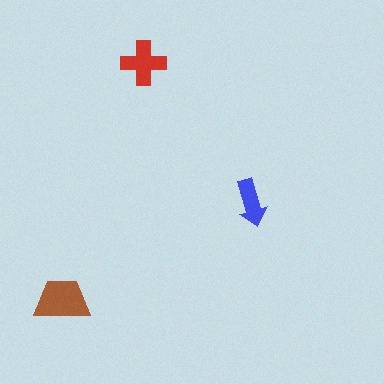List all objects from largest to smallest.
The brown trapezoid, the red cross, the blue arrow.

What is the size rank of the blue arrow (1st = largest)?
3rd.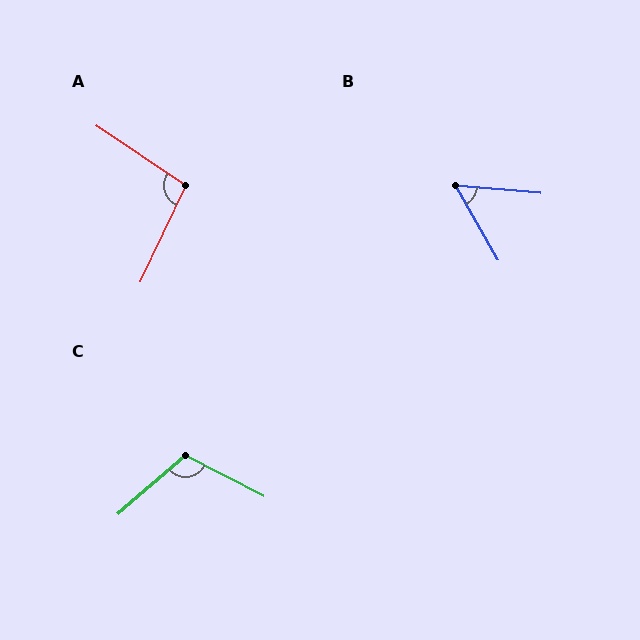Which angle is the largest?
C, at approximately 112 degrees.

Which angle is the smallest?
B, at approximately 55 degrees.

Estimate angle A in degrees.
Approximately 99 degrees.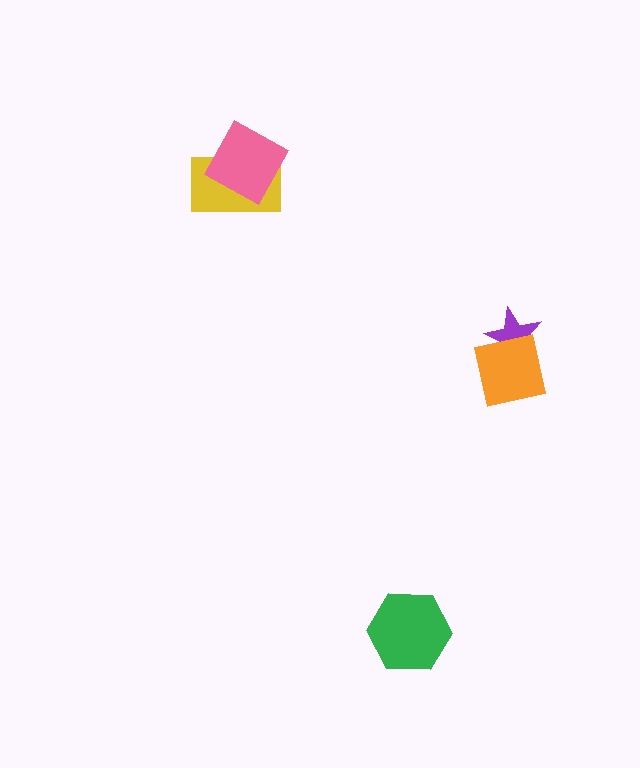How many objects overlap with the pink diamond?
1 object overlaps with the pink diamond.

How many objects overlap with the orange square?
1 object overlaps with the orange square.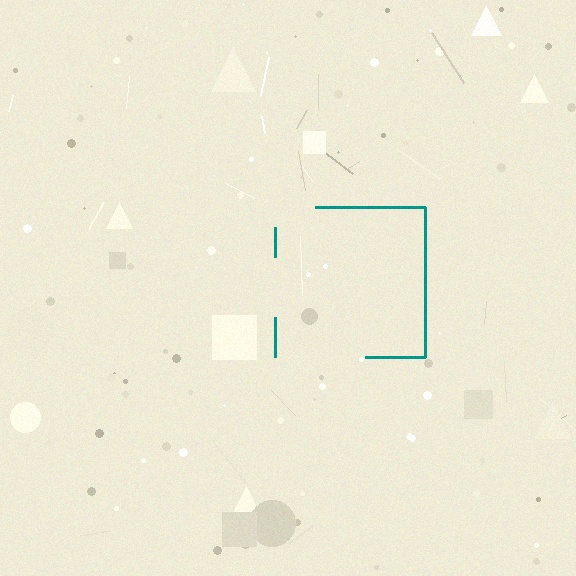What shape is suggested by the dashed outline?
The dashed outline suggests a square.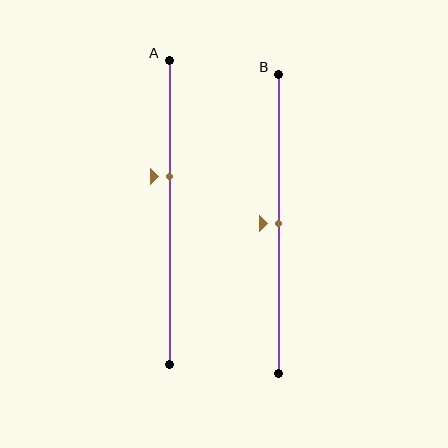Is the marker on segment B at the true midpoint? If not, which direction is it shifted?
Yes, the marker on segment B is at the true midpoint.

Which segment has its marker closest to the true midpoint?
Segment B has its marker closest to the true midpoint.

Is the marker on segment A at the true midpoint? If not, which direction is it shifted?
No, the marker on segment A is shifted upward by about 12% of the segment length.